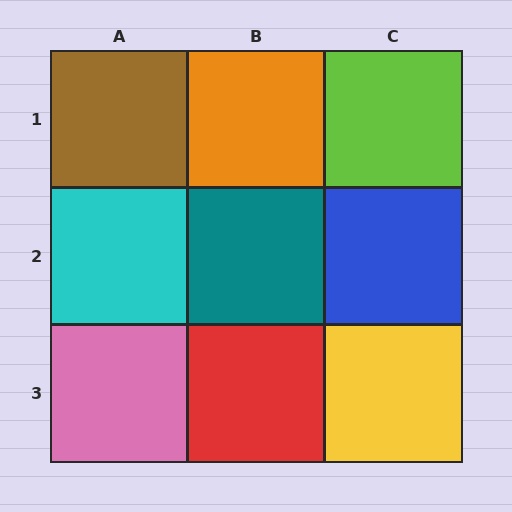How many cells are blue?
1 cell is blue.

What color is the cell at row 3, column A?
Pink.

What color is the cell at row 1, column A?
Brown.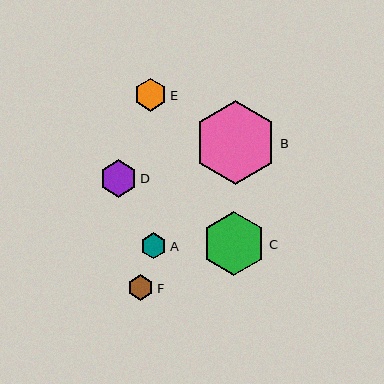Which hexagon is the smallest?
Hexagon F is the smallest with a size of approximately 26 pixels.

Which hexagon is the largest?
Hexagon B is the largest with a size of approximately 84 pixels.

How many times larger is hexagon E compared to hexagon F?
Hexagon E is approximately 1.3 times the size of hexagon F.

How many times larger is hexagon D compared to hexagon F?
Hexagon D is approximately 1.5 times the size of hexagon F.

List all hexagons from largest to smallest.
From largest to smallest: B, C, D, E, A, F.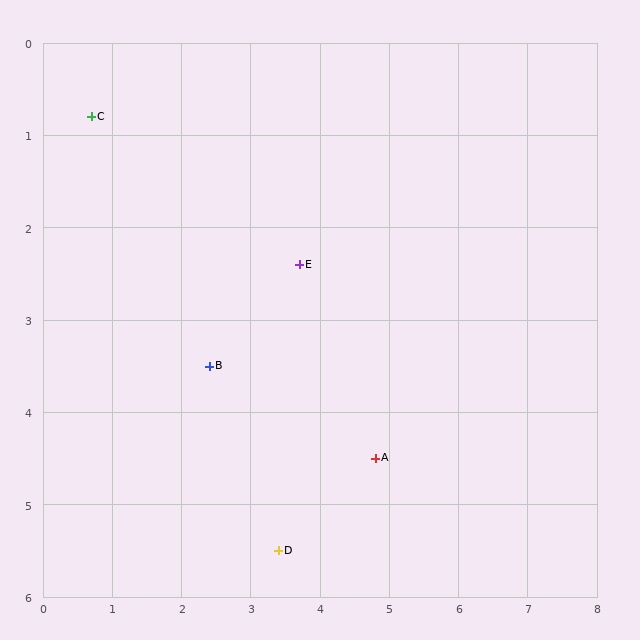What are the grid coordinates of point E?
Point E is at approximately (3.7, 2.4).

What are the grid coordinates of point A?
Point A is at approximately (4.8, 4.5).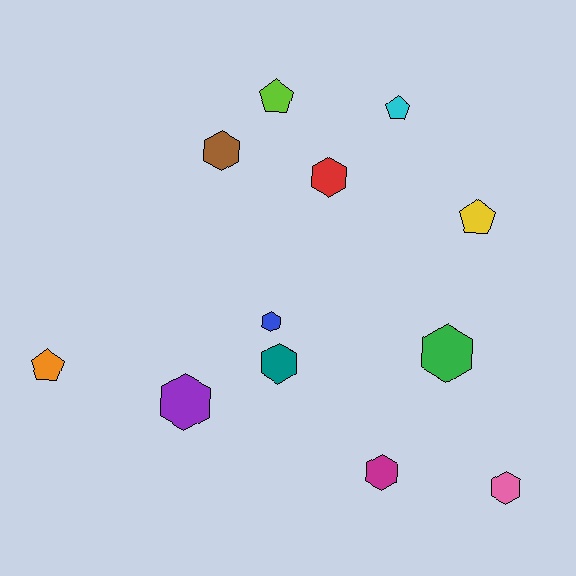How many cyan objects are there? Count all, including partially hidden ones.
There is 1 cyan object.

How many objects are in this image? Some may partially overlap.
There are 12 objects.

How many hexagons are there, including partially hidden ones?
There are 8 hexagons.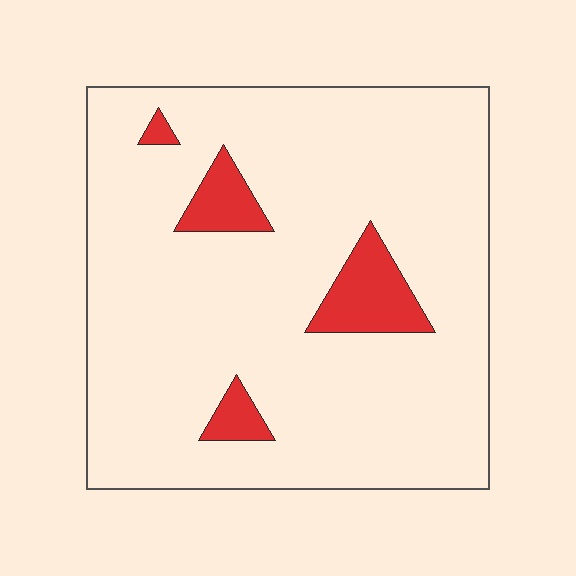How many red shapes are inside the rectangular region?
4.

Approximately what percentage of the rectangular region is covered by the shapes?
Approximately 10%.